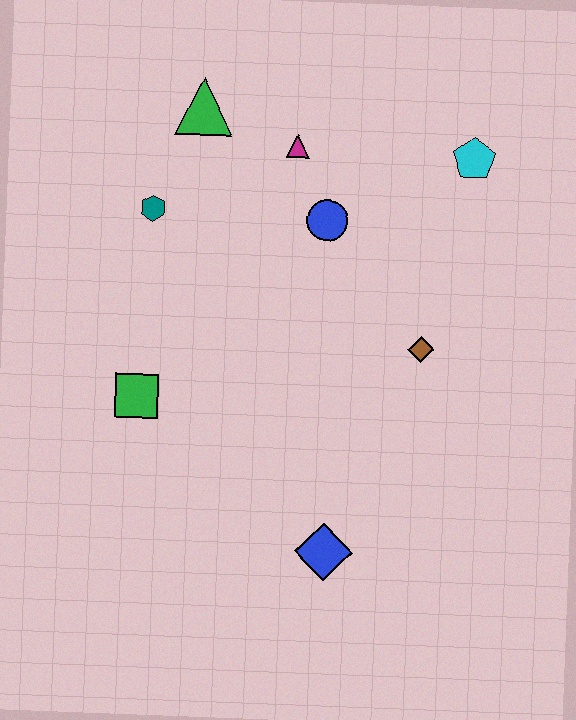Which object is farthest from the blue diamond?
The green triangle is farthest from the blue diamond.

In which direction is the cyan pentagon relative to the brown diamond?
The cyan pentagon is above the brown diamond.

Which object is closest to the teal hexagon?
The green triangle is closest to the teal hexagon.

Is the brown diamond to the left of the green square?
No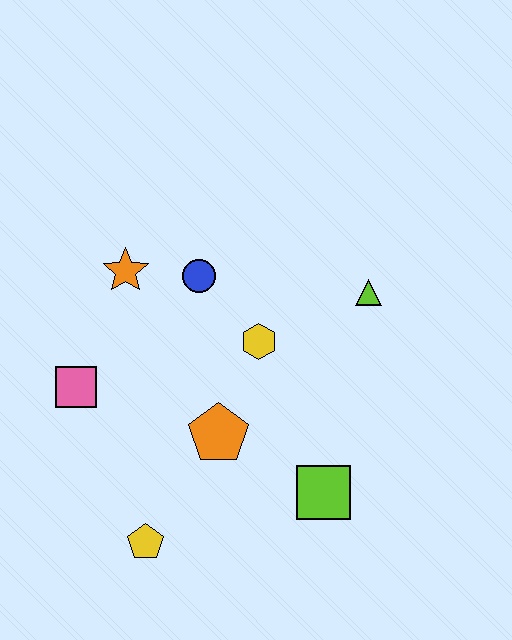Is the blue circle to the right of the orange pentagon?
No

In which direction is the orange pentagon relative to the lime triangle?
The orange pentagon is to the left of the lime triangle.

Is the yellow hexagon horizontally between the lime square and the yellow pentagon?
Yes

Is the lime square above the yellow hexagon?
No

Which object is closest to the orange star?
The blue circle is closest to the orange star.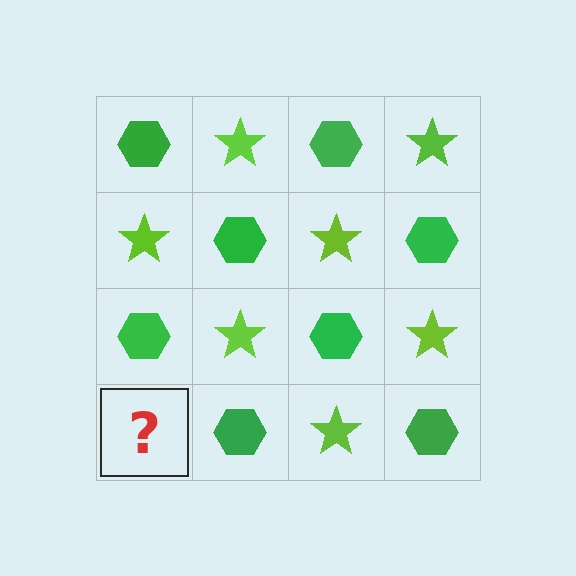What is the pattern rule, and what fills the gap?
The rule is that it alternates green hexagon and lime star in a checkerboard pattern. The gap should be filled with a lime star.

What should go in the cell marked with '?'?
The missing cell should contain a lime star.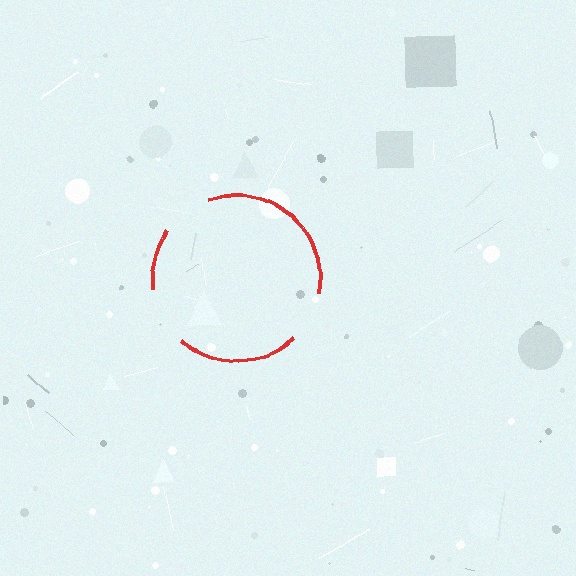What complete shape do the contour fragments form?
The contour fragments form a circle.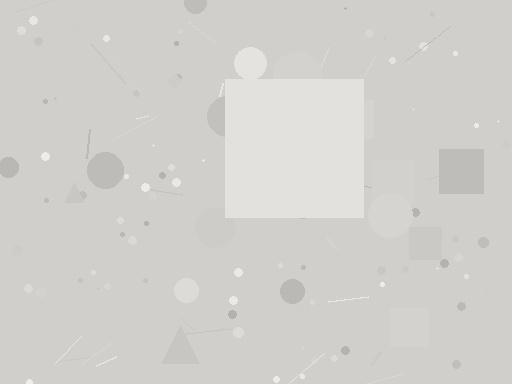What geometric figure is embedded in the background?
A square is embedded in the background.